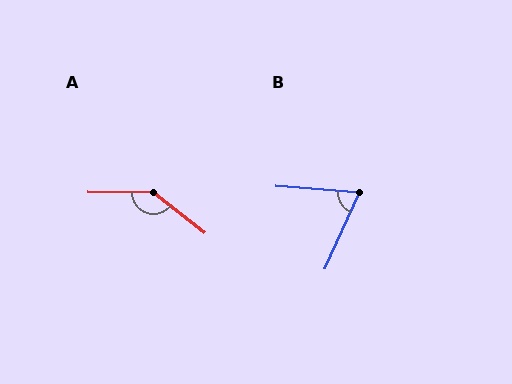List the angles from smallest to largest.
B (70°), A (142°).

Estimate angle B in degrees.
Approximately 70 degrees.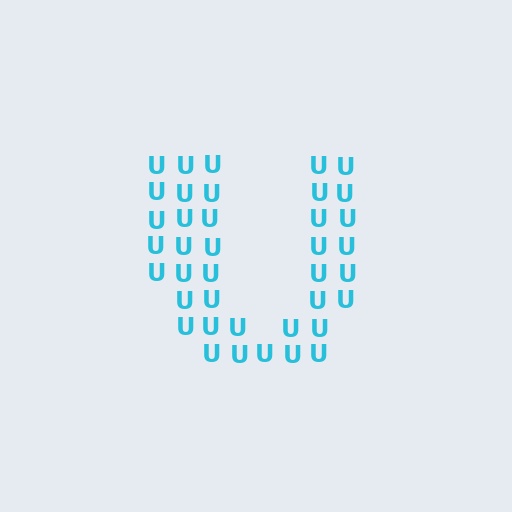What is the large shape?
The large shape is the letter U.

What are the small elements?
The small elements are letter U's.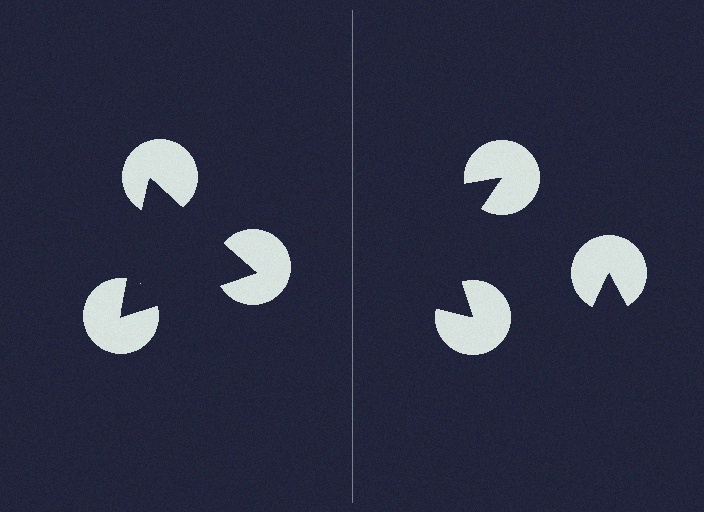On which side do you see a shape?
An illusory triangle appears on the left side. On the right side the wedge cuts are rotated, so no coherent shape forms.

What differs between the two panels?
The pac-man discs are positioned identically on both sides; only the wedge orientations differ. On the left they align to a triangle; on the right they are misaligned.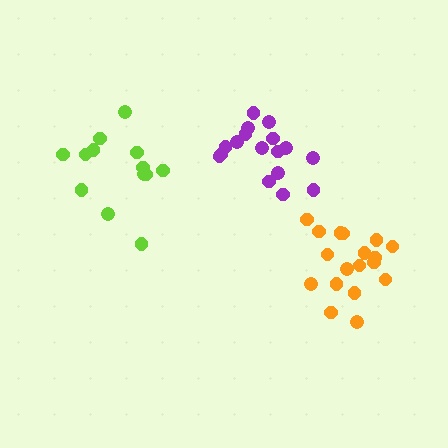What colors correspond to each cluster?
The clusters are colored: orange, lime, purple.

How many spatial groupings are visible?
There are 3 spatial groupings.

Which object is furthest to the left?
The lime cluster is leftmost.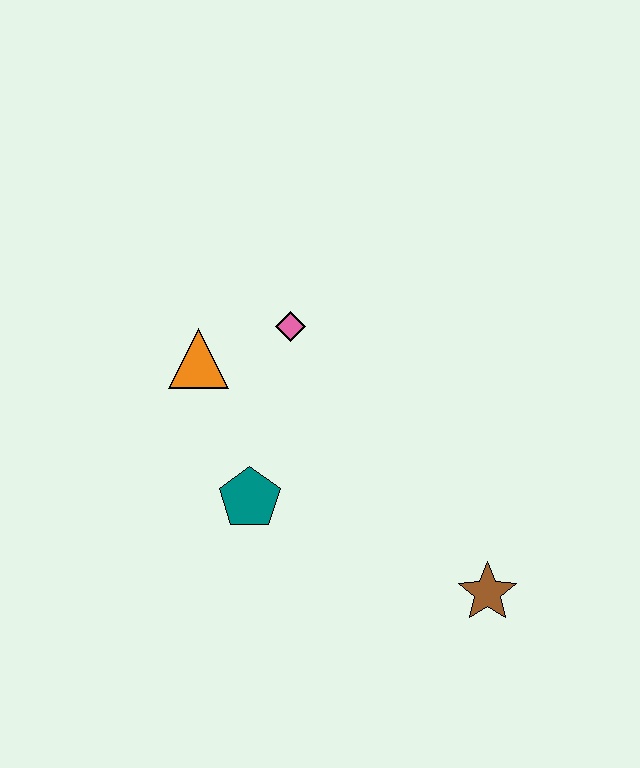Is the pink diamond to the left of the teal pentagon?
No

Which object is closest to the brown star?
The teal pentagon is closest to the brown star.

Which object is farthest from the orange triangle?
The brown star is farthest from the orange triangle.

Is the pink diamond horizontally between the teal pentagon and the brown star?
Yes